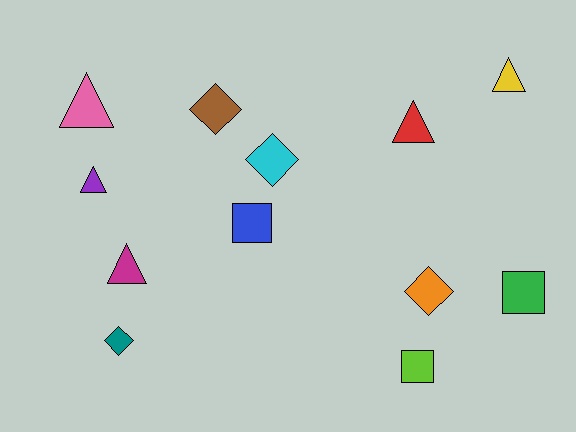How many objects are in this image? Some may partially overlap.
There are 12 objects.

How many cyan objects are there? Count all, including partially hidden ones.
There is 1 cyan object.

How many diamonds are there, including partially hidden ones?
There are 4 diamonds.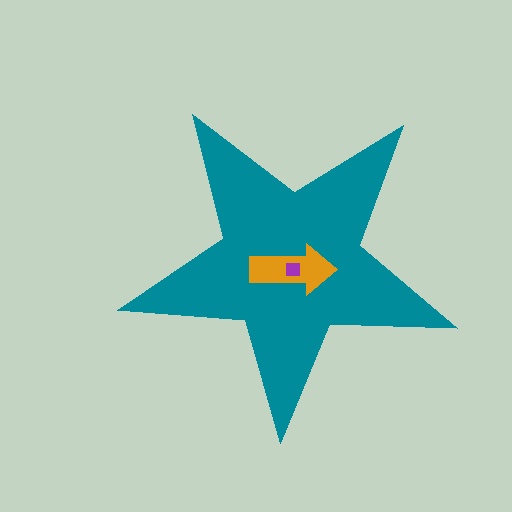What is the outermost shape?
The teal star.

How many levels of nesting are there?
3.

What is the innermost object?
The purple square.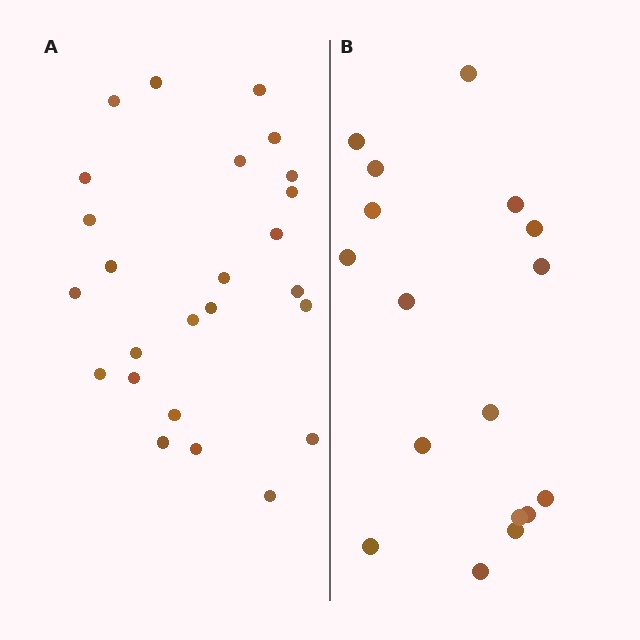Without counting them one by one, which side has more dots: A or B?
Region A (the left region) has more dots.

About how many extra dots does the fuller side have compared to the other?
Region A has roughly 8 or so more dots than region B.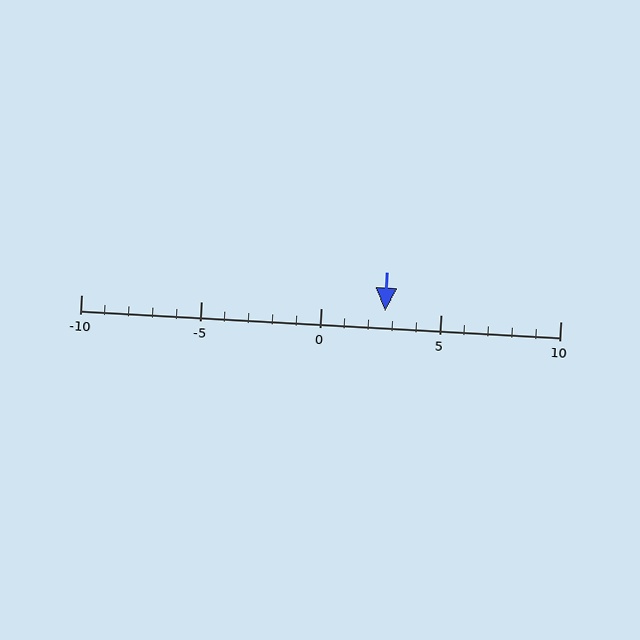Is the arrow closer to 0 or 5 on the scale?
The arrow is closer to 5.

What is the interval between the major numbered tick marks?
The major tick marks are spaced 5 units apart.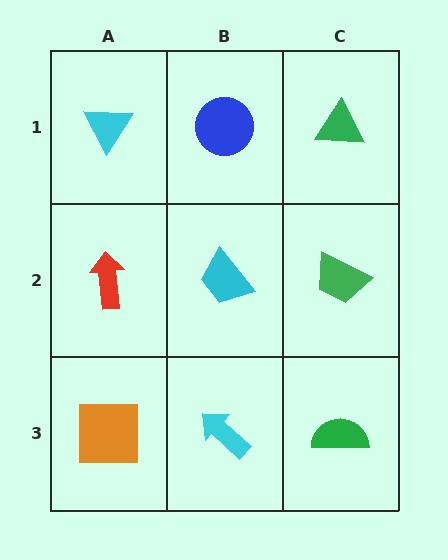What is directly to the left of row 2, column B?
A red arrow.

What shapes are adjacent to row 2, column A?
A cyan triangle (row 1, column A), an orange square (row 3, column A), a cyan trapezoid (row 2, column B).